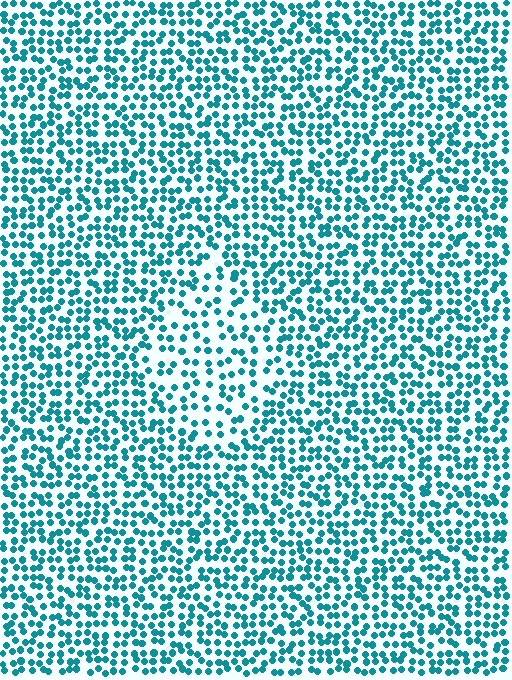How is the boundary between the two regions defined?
The boundary is defined by a change in element density (approximately 1.6x ratio). All elements are the same color, size, and shape.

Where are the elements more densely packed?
The elements are more densely packed outside the diamond boundary.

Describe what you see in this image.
The image contains small teal elements arranged at two different densities. A diamond-shaped region is visible where the elements are less densely packed than the surrounding area.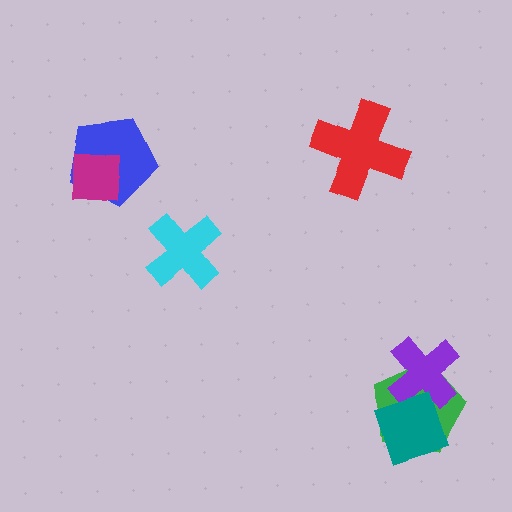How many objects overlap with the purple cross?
2 objects overlap with the purple cross.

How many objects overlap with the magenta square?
1 object overlaps with the magenta square.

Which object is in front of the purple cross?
The teal square is in front of the purple cross.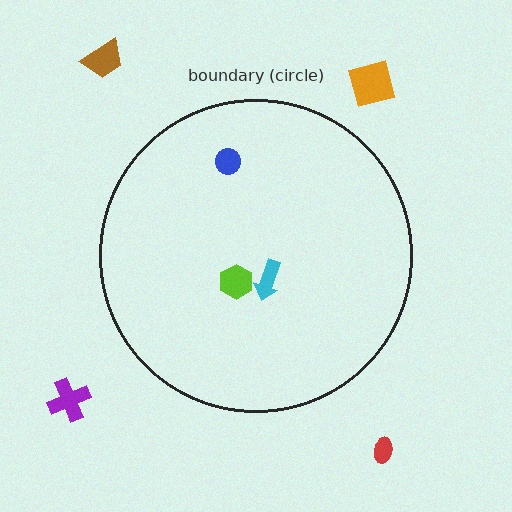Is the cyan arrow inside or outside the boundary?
Inside.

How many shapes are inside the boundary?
3 inside, 4 outside.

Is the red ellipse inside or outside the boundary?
Outside.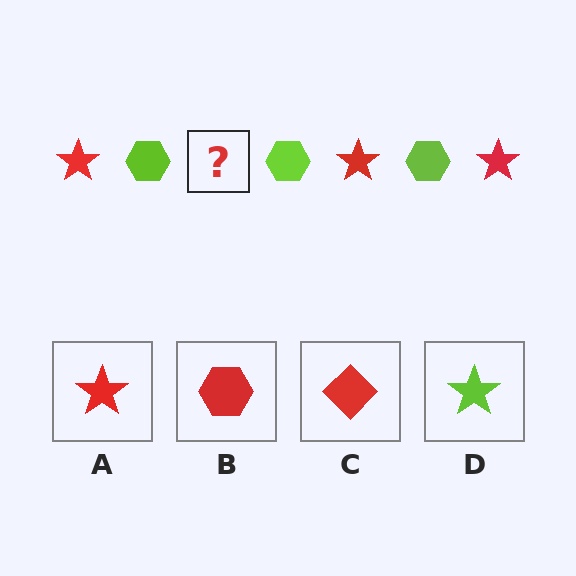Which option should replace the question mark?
Option A.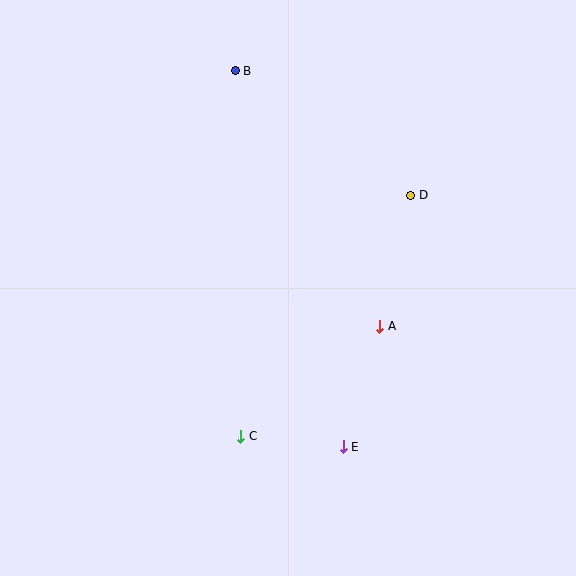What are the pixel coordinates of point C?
Point C is at (241, 436).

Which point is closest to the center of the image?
Point A at (380, 326) is closest to the center.